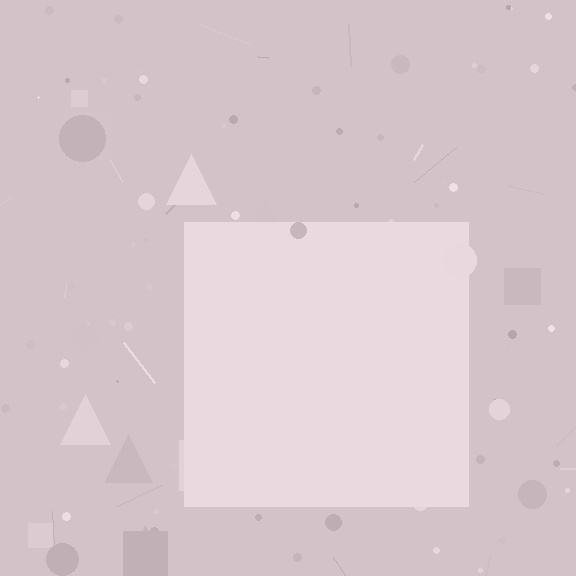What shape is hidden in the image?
A square is hidden in the image.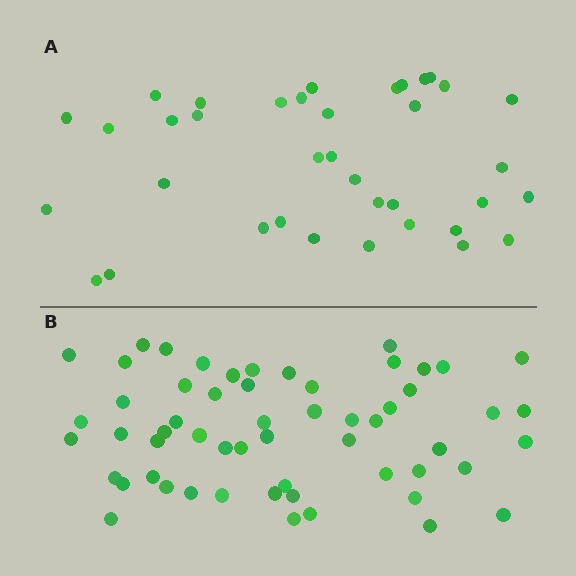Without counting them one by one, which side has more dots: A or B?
Region B (the bottom region) has more dots.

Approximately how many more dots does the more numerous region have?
Region B has approximately 20 more dots than region A.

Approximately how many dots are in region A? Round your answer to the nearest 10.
About 40 dots. (The exact count is 37, which rounds to 40.)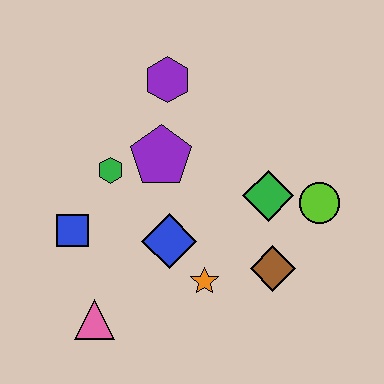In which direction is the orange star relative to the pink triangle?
The orange star is to the right of the pink triangle.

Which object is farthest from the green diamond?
The pink triangle is farthest from the green diamond.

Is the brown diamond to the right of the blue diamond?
Yes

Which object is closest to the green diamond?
The lime circle is closest to the green diamond.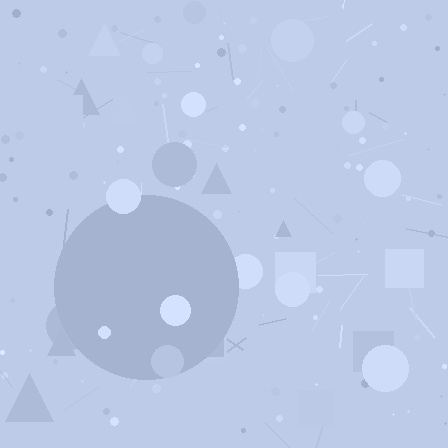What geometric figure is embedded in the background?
A circle is embedded in the background.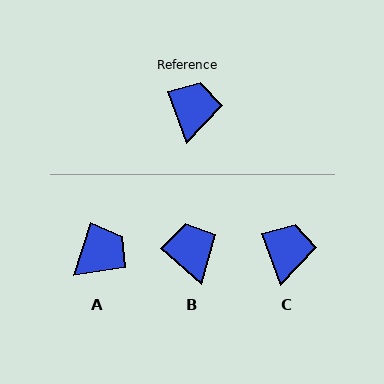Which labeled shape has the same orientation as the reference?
C.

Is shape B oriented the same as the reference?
No, it is off by about 28 degrees.